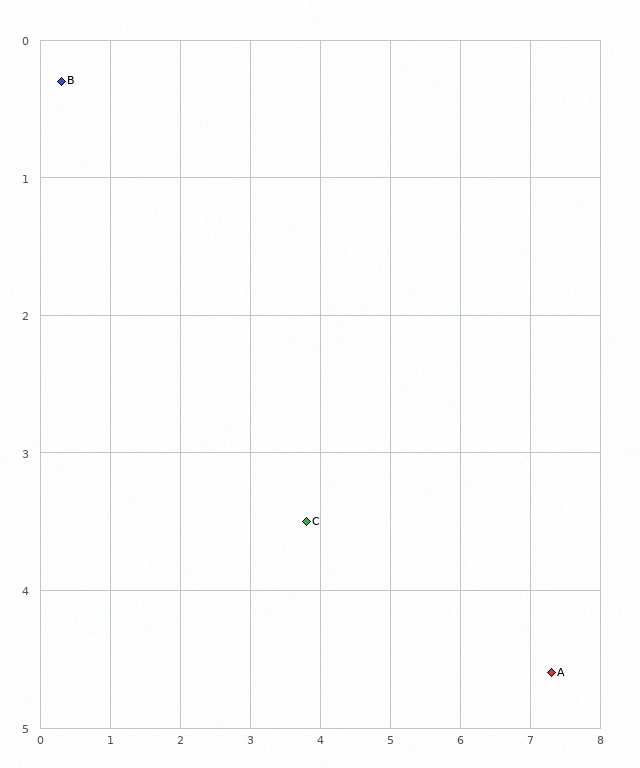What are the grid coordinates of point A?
Point A is at approximately (7.3, 4.6).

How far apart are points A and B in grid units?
Points A and B are about 8.2 grid units apart.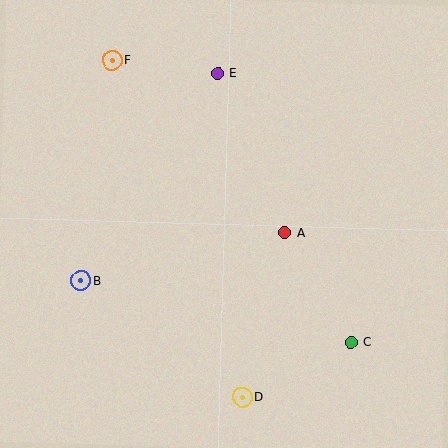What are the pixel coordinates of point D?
Point D is at (242, 397).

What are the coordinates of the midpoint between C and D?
The midpoint between C and D is at (297, 369).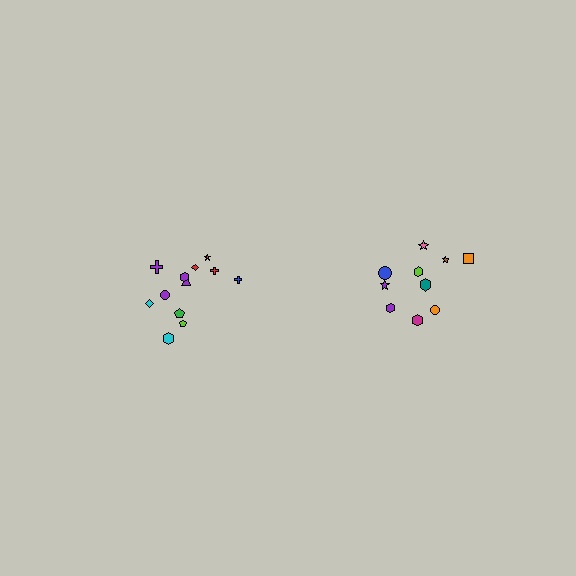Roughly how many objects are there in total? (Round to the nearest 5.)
Roughly 20 objects in total.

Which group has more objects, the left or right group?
The left group.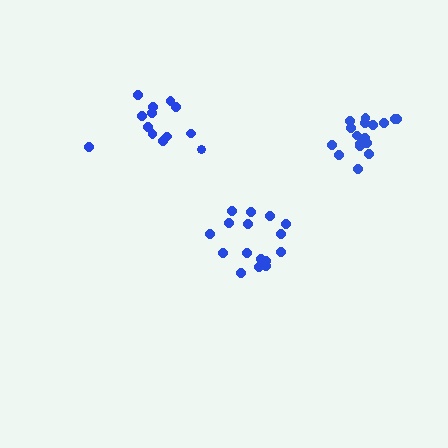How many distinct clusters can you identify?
There are 3 distinct clusters.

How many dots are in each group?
Group 1: 16 dots, Group 2: 17 dots, Group 3: 13 dots (46 total).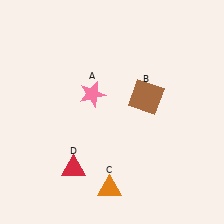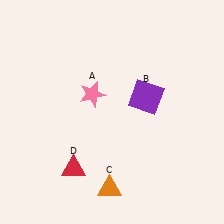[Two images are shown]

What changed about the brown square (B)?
In Image 1, B is brown. In Image 2, it changed to purple.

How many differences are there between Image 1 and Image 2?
There is 1 difference between the two images.